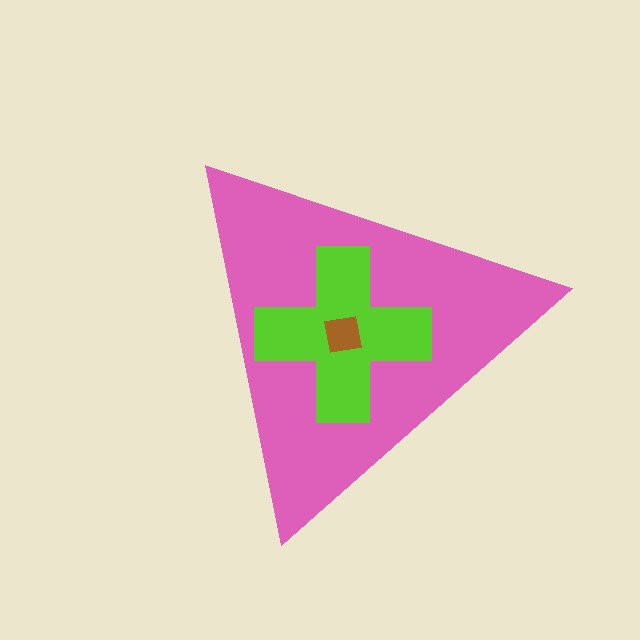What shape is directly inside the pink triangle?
The lime cross.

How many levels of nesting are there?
3.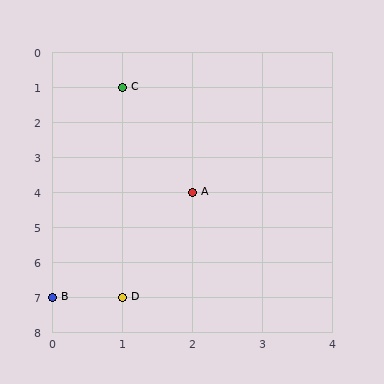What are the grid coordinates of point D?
Point D is at grid coordinates (1, 7).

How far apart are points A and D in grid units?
Points A and D are 1 column and 3 rows apart (about 3.2 grid units diagonally).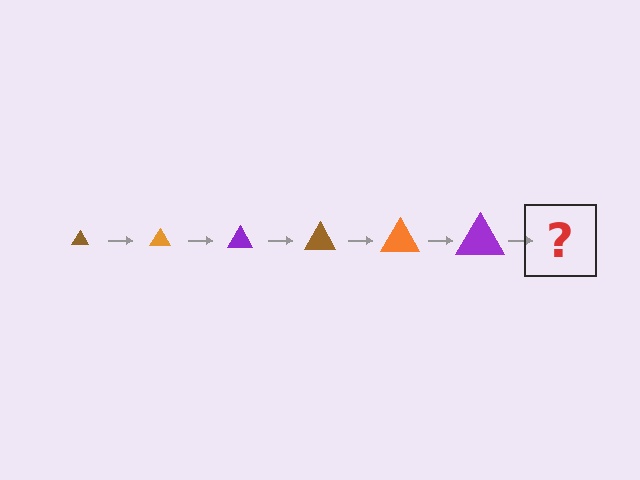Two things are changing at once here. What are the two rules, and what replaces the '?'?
The two rules are that the triangle grows larger each step and the color cycles through brown, orange, and purple. The '?' should be a brown triangle, larger than the previous one.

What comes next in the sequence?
The next element should be a brown triangle, larger than the previous one.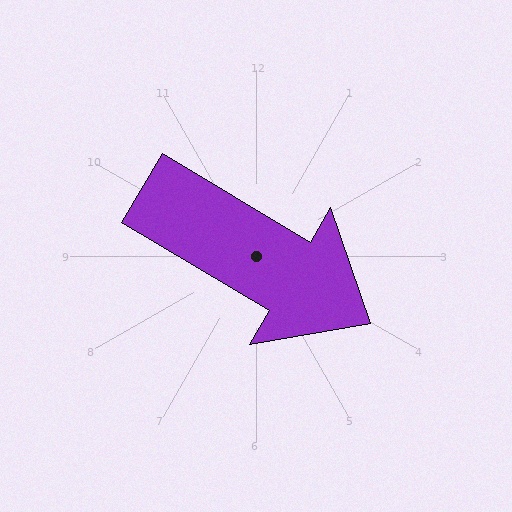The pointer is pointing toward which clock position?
Roughly 4 o'clock.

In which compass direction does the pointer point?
Southeast.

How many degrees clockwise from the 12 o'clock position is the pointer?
Approximately 121 degrees.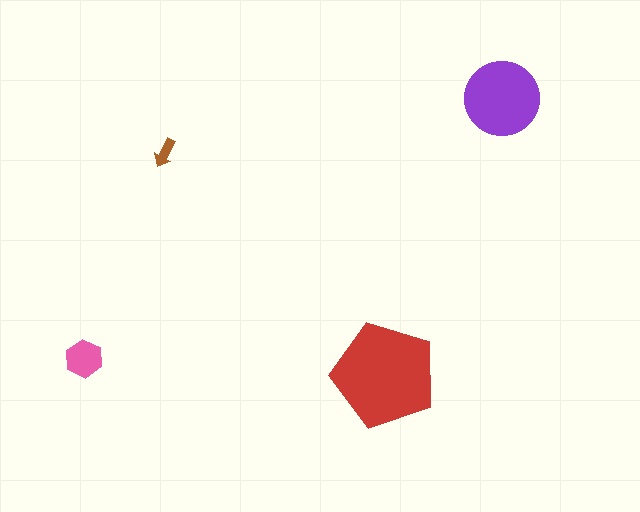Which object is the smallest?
The brown arrow.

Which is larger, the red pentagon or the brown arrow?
The red pentagon.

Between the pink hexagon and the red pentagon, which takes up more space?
The red pentagon.